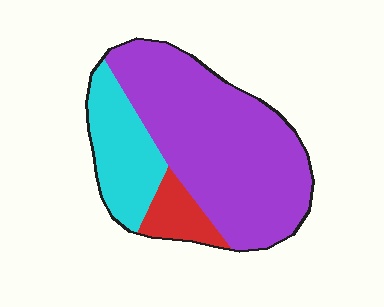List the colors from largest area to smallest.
From largest to smallest: purple, cyan, red.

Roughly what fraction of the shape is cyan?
Cyan covers roughly 25% of the shape.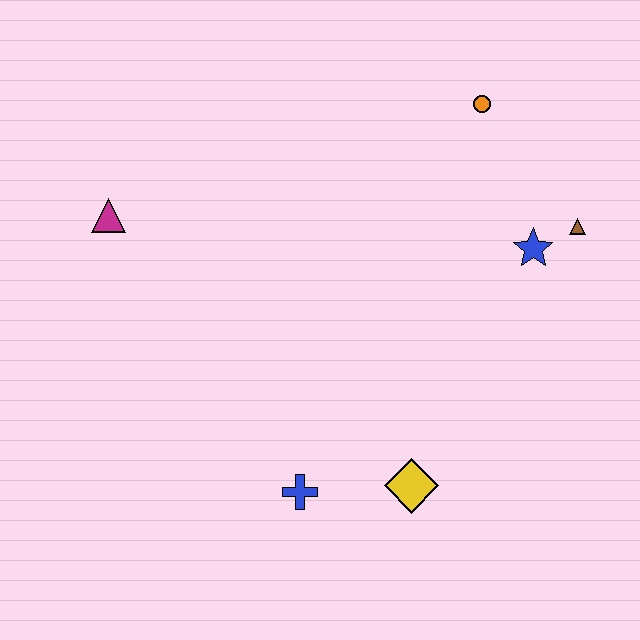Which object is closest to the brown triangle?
The blue star is closest to the brown triangle.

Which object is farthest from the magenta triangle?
The brown triangle is farthest from the magenta triangle.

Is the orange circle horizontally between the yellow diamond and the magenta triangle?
No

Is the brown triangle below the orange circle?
Yes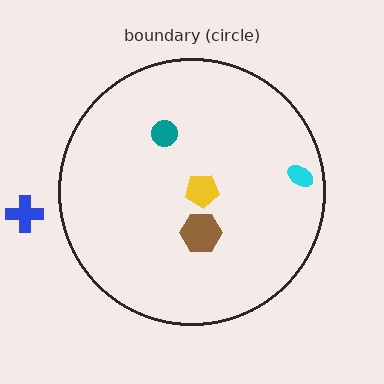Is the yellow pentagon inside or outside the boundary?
Inside.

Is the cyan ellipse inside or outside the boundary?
Inside.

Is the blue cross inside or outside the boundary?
Outside.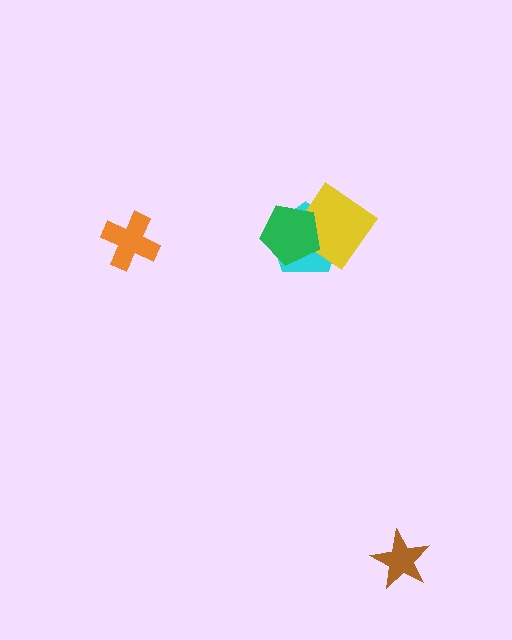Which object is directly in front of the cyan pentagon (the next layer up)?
The yellow diamond is directly in front of the cyan pentagon.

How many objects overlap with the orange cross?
0 objects overlap with the orange cross.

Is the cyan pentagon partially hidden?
Yes, it is partially covered by another shape.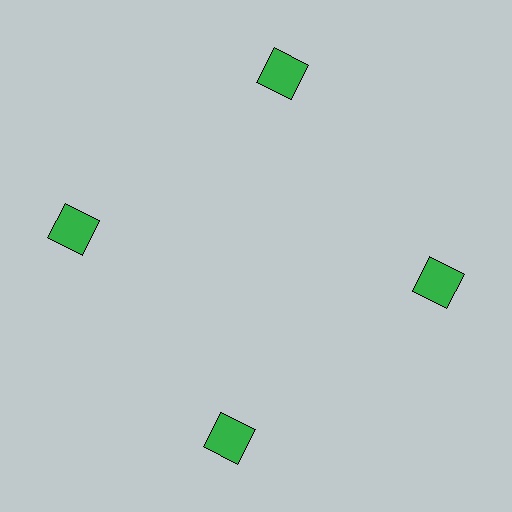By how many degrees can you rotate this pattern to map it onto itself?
The pattern maps onto itself every 90 degrees of rotation.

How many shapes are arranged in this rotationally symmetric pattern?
There are 4 shapes, arranged in 4 groups of 1.